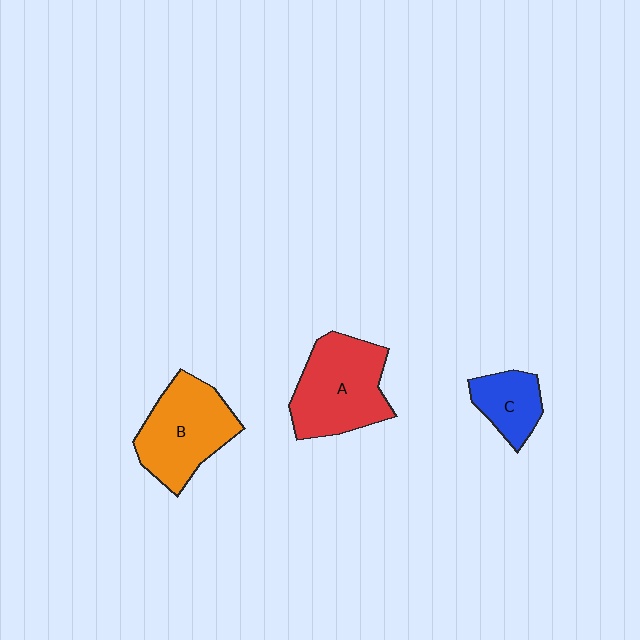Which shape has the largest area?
Shape A (red).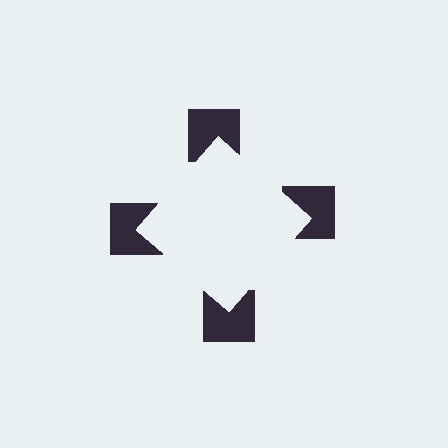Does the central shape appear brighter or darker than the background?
It typically appears slightly brighter than the background, even though no actual brightness change is drawn.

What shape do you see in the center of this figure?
An illusory square — its edges are inferred from the aligned wedge cuts in the notched squares, not physically drawn.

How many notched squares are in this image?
There are 4 — one at each vertex of the illusory square.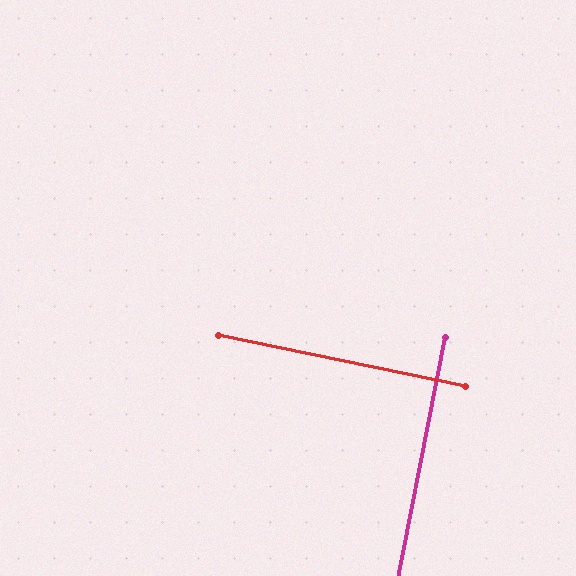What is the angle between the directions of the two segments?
Approximately 89 degrees.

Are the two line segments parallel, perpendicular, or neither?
Perpendicular — they meet at approximately 89°.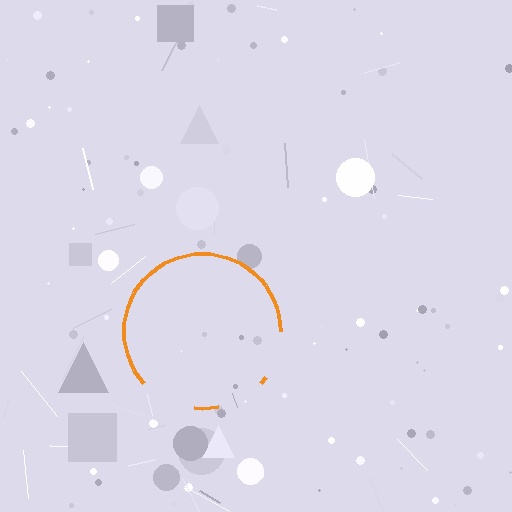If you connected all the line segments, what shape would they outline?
They would outline a circle.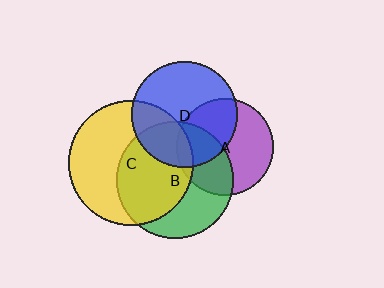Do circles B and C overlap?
Yes.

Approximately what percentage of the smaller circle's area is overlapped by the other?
Approximately 55%.